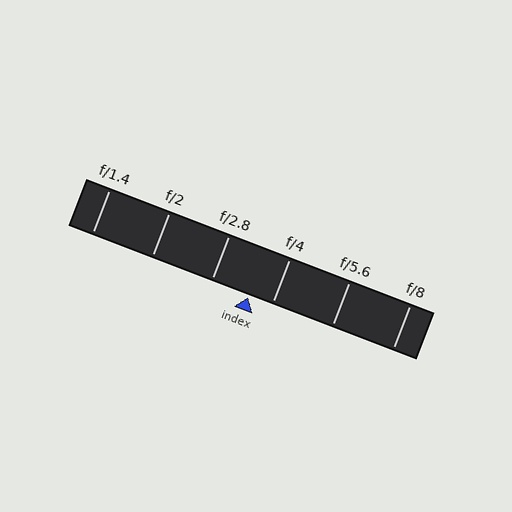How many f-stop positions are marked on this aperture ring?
There are 6 f-stop positions marked.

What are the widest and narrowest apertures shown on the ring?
The widest aperture shown is f/1.4 and the narrowest is f/8.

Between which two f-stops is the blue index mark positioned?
The index mark is between f/2.8 and f/4.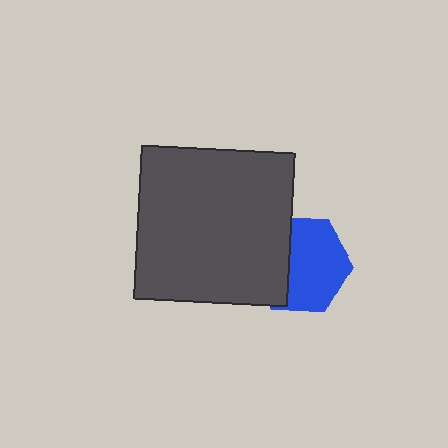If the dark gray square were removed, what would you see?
You would see the complete blue hexagon.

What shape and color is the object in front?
The object in front is a dark gray square.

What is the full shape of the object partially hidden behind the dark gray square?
The partially hidden object is a blue hexagon.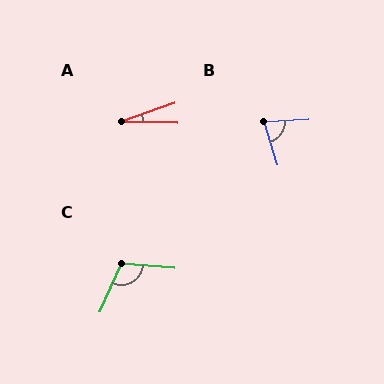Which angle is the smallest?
A, at approximately 21 degrees.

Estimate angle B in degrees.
Approximately 76 degrees.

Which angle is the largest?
C, at approximately 110 degrees.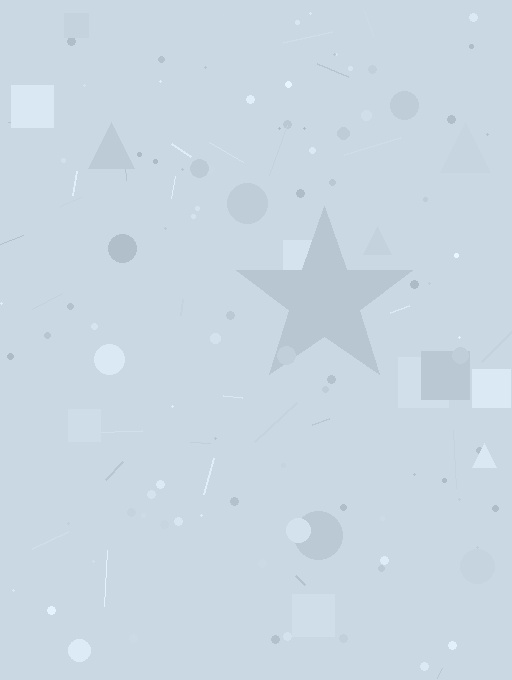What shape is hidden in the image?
A star is hidden in the image.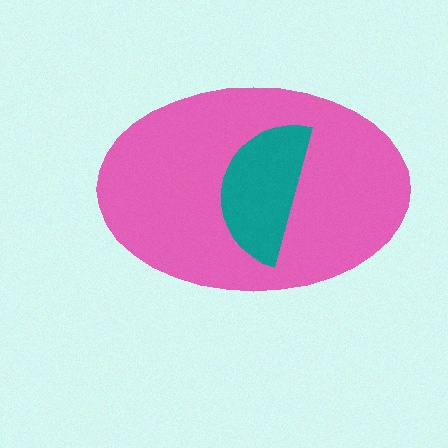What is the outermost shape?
The pink ellipse.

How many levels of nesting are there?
2.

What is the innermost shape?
The teal semicircle.